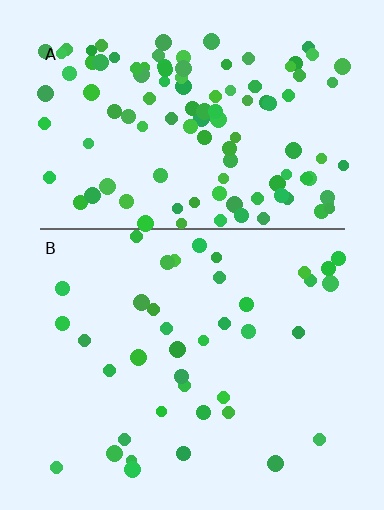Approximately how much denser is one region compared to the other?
Approximately 2.9× — region A over region B.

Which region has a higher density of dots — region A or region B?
A (the top).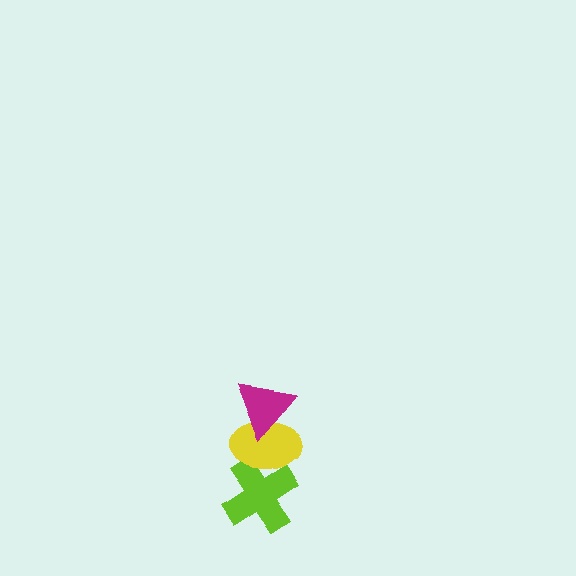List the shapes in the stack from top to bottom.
From top to bottom: the magenta triangle, the yellow ellipse, the lime cross.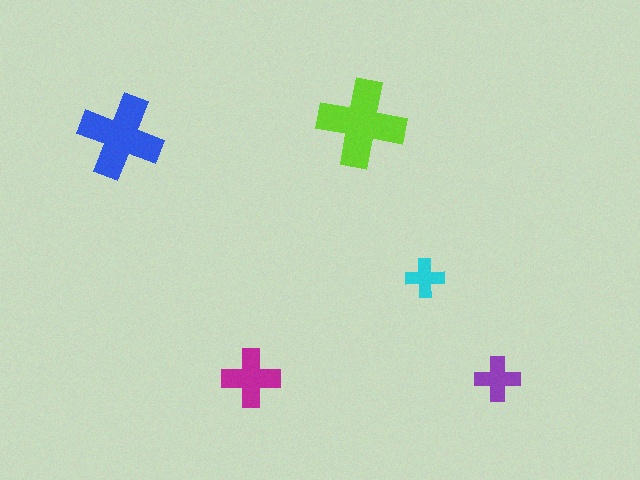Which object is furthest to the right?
The purple cross is rightmost.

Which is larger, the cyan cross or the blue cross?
The blue one.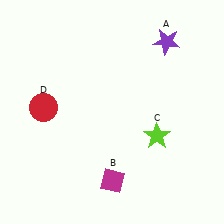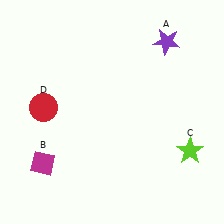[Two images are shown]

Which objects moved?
The objects that moved are: the magenta diamond (B), the lime star (C).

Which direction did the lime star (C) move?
The lime star (C) moved right.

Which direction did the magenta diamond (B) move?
The magenta diamond (B) moved left.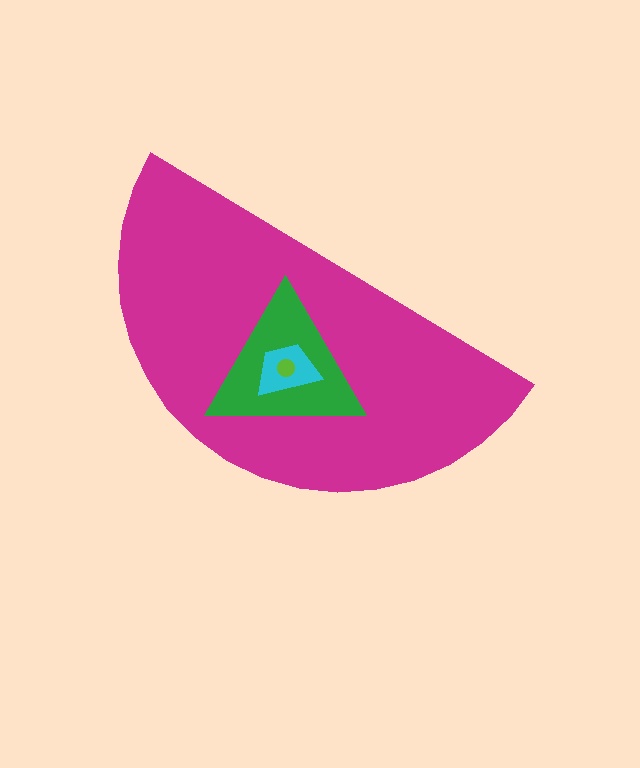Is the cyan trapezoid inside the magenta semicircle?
Yes.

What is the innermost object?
The lime circle.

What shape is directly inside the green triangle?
The cyan trapezoid.